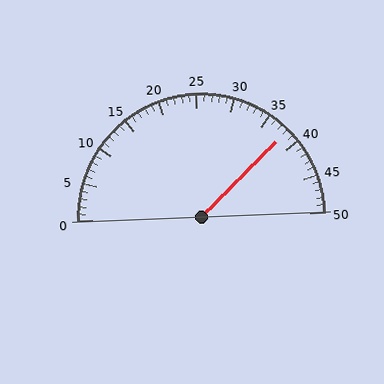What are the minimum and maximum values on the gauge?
The gauge ranges from 0 to 50.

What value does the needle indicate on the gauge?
The needle indicates approximately 38.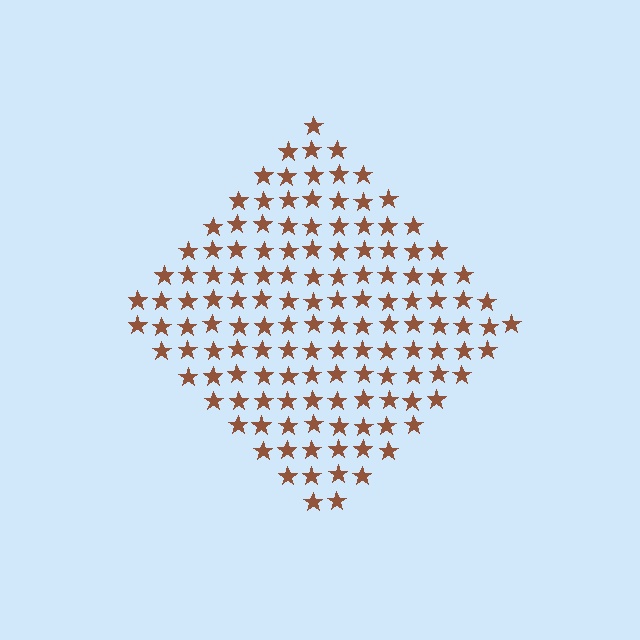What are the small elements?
The small elements are stars.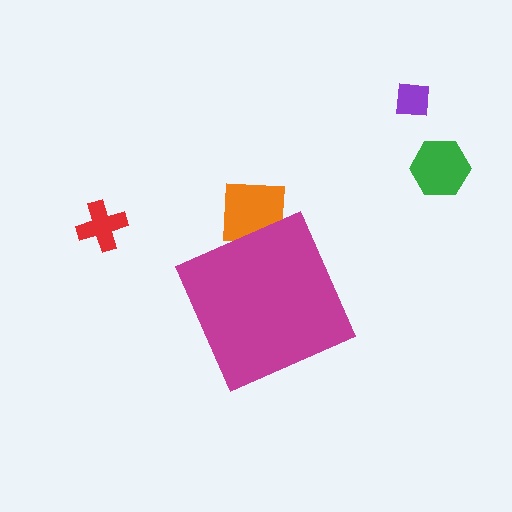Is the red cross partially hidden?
No, the red cross is fully visible.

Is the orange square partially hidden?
Yes, the orange square is partially hidden behind the magenta diamond.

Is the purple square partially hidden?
No, the purple square is fully visible.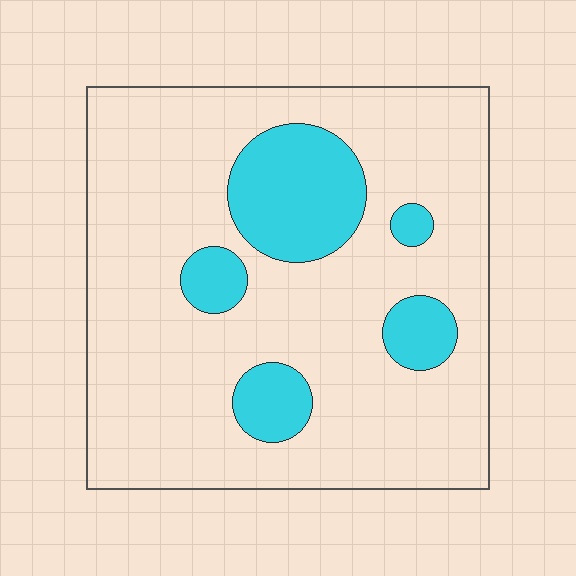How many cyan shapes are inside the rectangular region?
5.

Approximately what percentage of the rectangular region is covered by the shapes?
Approximately 20%.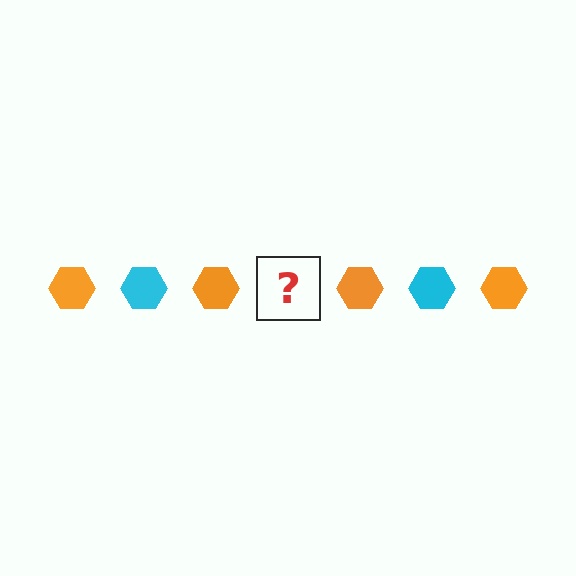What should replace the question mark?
The question mark should be replaced with a cyan hexagon.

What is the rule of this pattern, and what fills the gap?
The rule is that the pattern cycles through orange, cyan hexagons. The gap should be filled with a cyan hexagon.